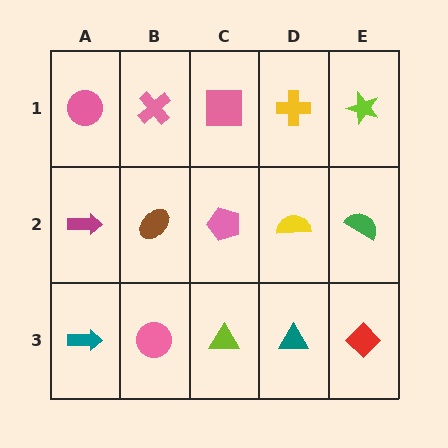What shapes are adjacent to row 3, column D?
A yellow semicircle (row 2, column D), a lime triangle (row 3, column C), a red diamond (row 3, column E).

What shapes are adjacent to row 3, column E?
A green semicircle (row 2, column E), a teal triangle (row 3, column D).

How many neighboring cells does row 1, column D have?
3.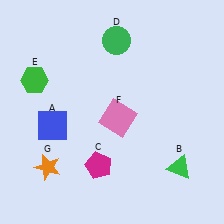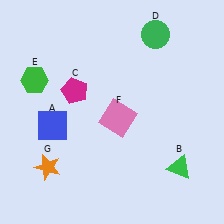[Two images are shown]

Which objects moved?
The objects that moved are: the magenta pentagon (C), the green circle (D).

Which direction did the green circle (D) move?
The green circle (D) moved right.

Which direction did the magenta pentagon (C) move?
The magenta pentagon (C) moved up.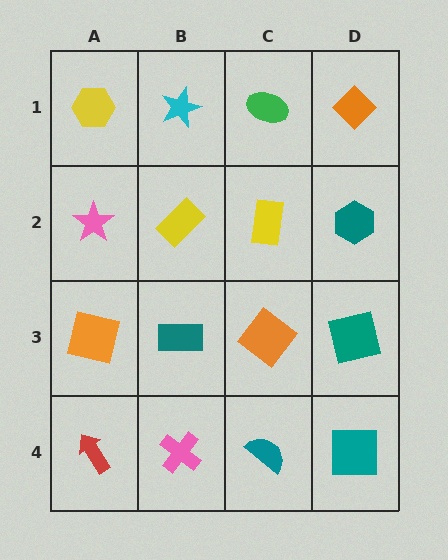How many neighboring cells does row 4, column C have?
3.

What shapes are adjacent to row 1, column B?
A yellow rectangle (row 2, column B), a yellow hexagon (row 1, column A), a green ellipse (row 1, column C).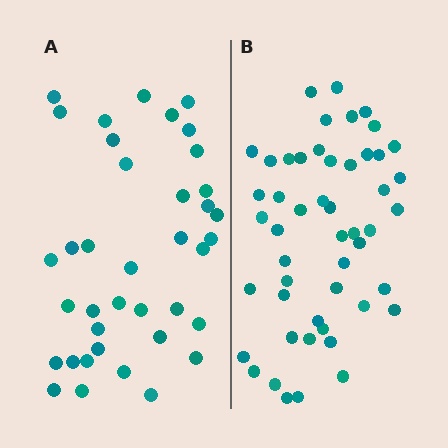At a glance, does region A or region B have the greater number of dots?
Region B (the right region) has more dots.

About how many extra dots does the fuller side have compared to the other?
Region B has roughly 12 or so more dots than region A.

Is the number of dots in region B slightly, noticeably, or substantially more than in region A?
Region B has noticeably more, but not dramatically so. The ratio is roughly 1.3 to 1.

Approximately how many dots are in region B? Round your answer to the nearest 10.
About 50 dots.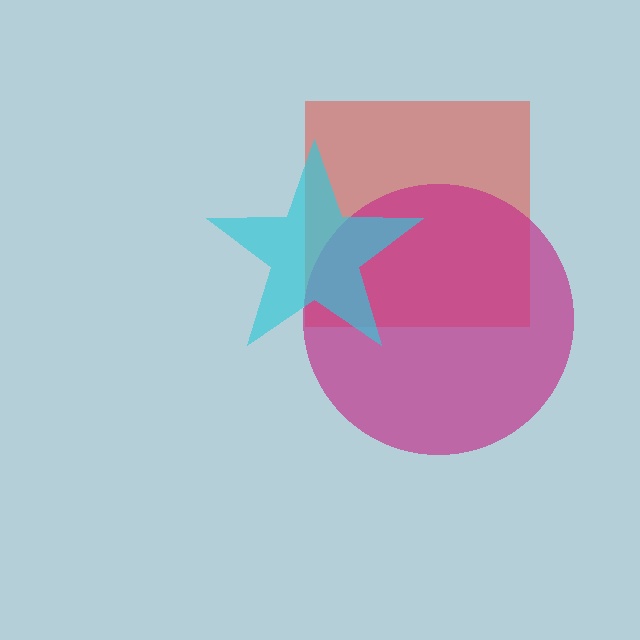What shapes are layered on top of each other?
The layered shapes are: a red square, a magenta circle, a cyan star.